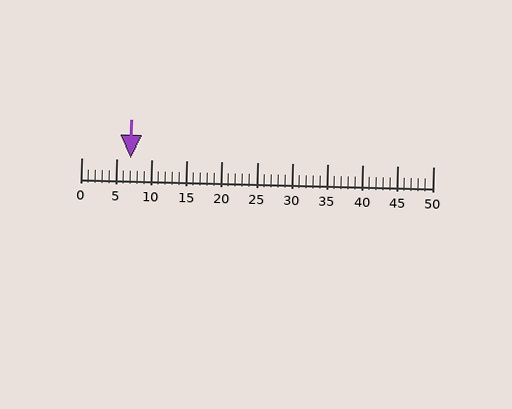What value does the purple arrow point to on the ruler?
The purple arrow points to approximately 7.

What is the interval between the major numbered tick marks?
The major tick marks are spaced 5 units apart.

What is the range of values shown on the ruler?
The ruler shows values from 0 to 50.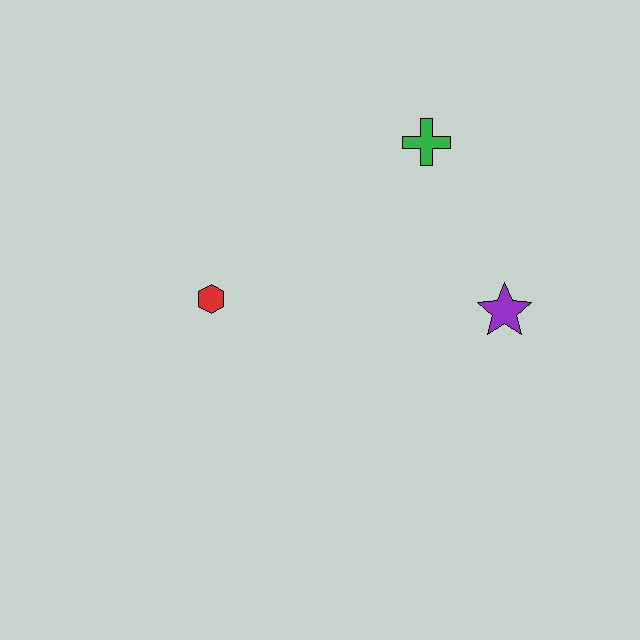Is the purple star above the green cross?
No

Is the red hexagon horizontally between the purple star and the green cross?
No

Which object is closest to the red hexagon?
The green cross is closest to the red hexagon.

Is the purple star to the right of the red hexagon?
Yes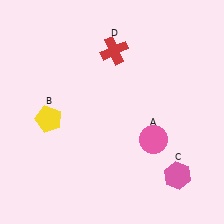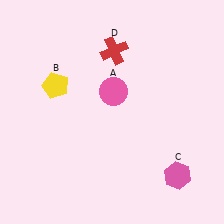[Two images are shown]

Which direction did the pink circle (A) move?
The pink circle (A) moved up.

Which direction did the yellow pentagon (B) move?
The yellow pentagon (B) moved up.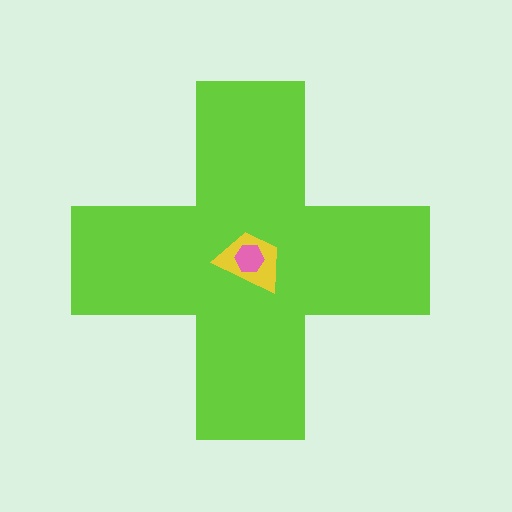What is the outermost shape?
The lime cross.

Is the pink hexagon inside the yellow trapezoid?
Yes.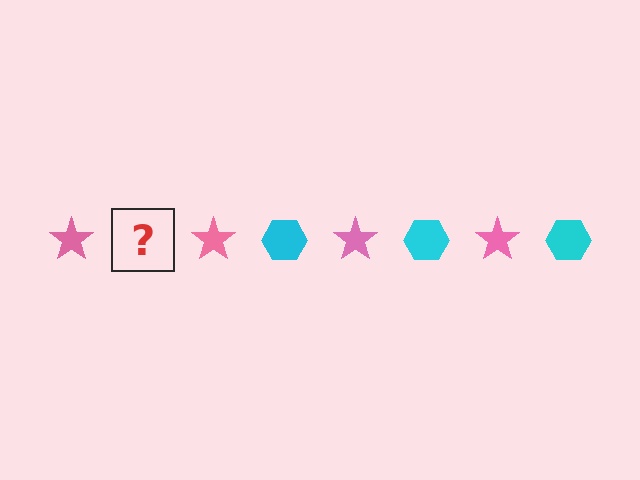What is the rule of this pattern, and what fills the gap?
The rule is that the pattern alternates between pink star and cyan hexagon. The gap should be filled with a cyan hexagon.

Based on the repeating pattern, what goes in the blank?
The blank should be a cyan hexagon.